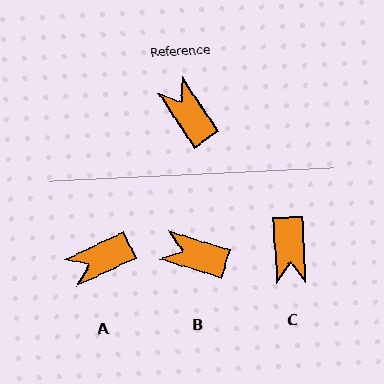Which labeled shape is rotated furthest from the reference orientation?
C, about 149 degrees away.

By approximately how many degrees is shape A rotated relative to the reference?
Approximately 82 degrees counter-clockwise.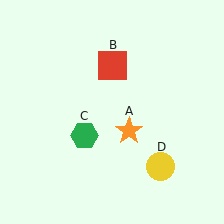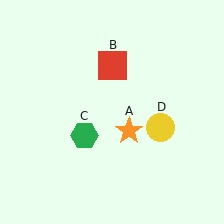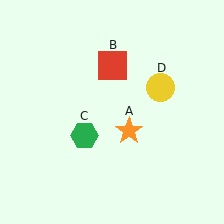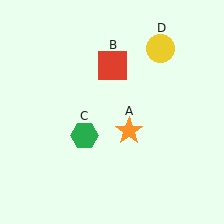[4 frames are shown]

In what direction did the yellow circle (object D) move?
The yellow circle (object D) moved up.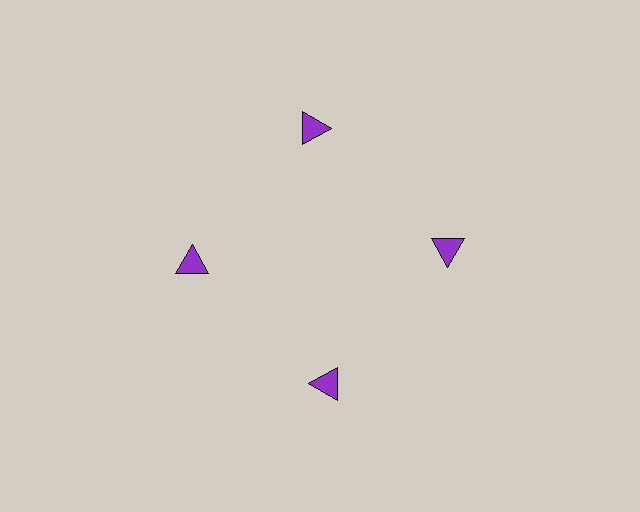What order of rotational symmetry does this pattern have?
This pattern has 4-fold rotational symmetry.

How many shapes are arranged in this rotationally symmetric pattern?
There are 4 shapes, arranged in 4 groups of 1.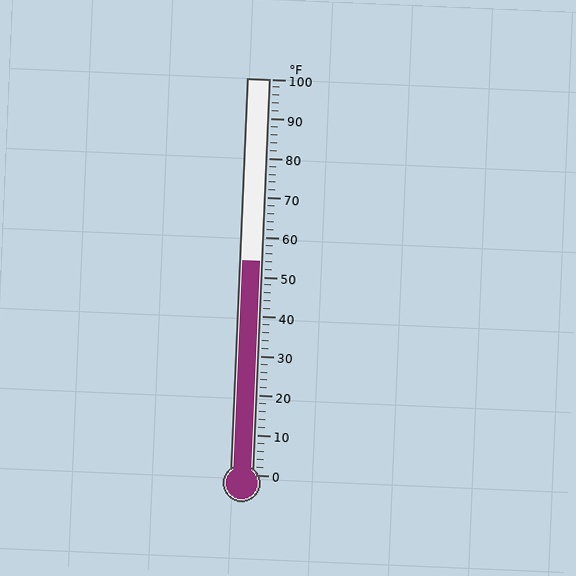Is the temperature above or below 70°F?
The temperature is below 70°F.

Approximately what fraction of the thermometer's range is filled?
The thermometer is filled to approximately 55% of its range.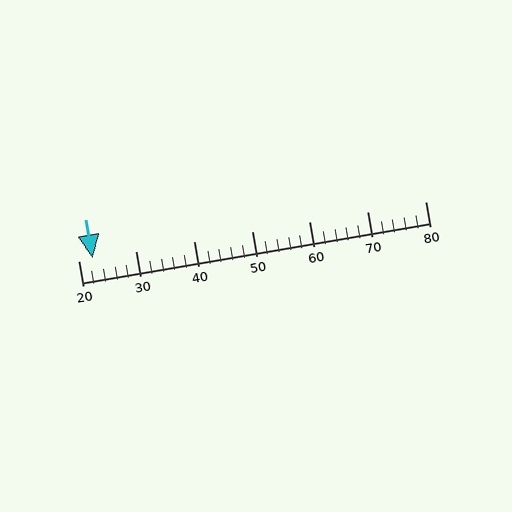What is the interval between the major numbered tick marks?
The major tick marks are spaced 10 units apart.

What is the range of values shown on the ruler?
The ruler shows values from 20 to 80.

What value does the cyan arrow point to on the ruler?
The cyan arrow points to approximately 22.